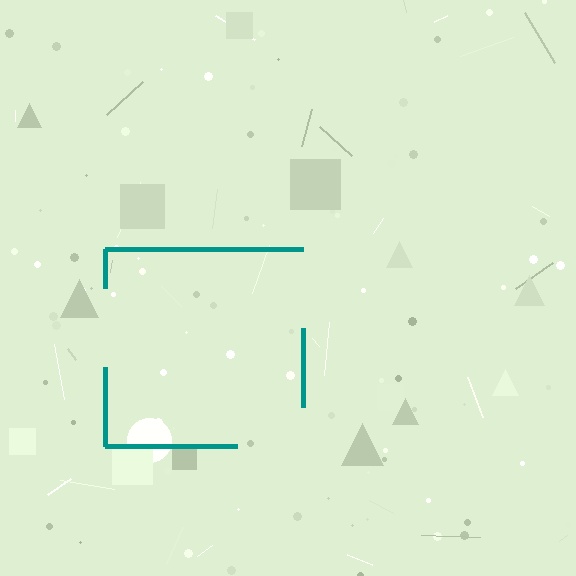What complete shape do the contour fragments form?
The contour fragments form a square.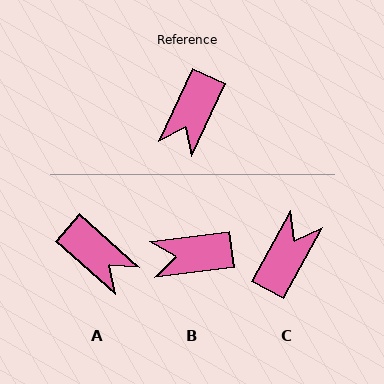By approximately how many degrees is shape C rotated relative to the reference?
Approximately 176 degrees counter-clockwise.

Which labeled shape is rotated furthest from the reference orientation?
C, about 176 degrees away.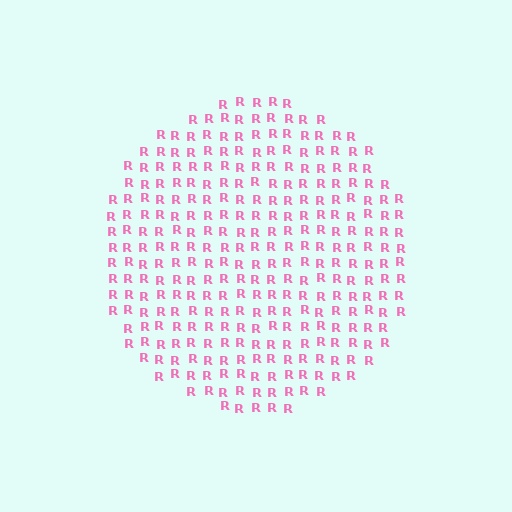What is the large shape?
The large shape is a circle.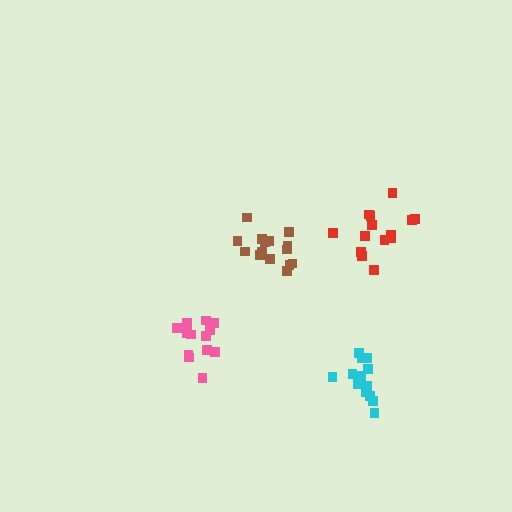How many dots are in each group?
Group 1: 15 dots, Group 2: 13 dots, Group 3: 13 dots, Group 4: 15 dots (56 total).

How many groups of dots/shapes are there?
There are 4 groups.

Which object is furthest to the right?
The red cluster is rightmost.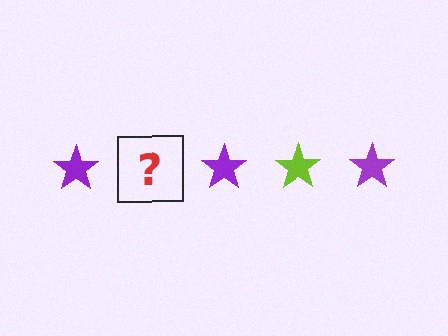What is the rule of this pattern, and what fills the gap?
The rule is that the pattern cycles through purple, lime stars. The gap should be filled with a lime star.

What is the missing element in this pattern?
The missing element is a lime star.